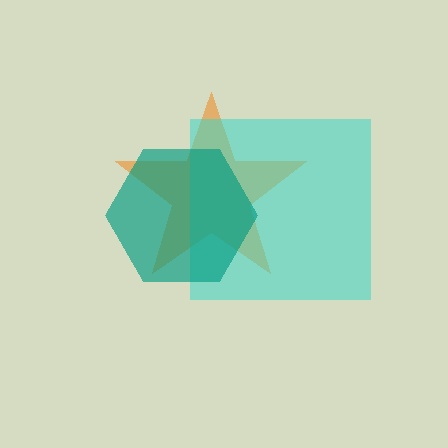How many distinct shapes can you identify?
There are 3 distinct shapes: an orange star, a cyan square, a teal hexagon.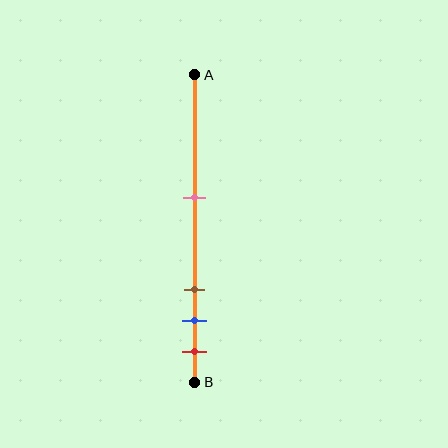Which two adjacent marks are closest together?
The blue and red marks are the closest adjacent pair.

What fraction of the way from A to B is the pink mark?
The pink mark is approximately 40% (0.4) of the way from A to B.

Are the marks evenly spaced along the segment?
No, the marks are not evenly spaced.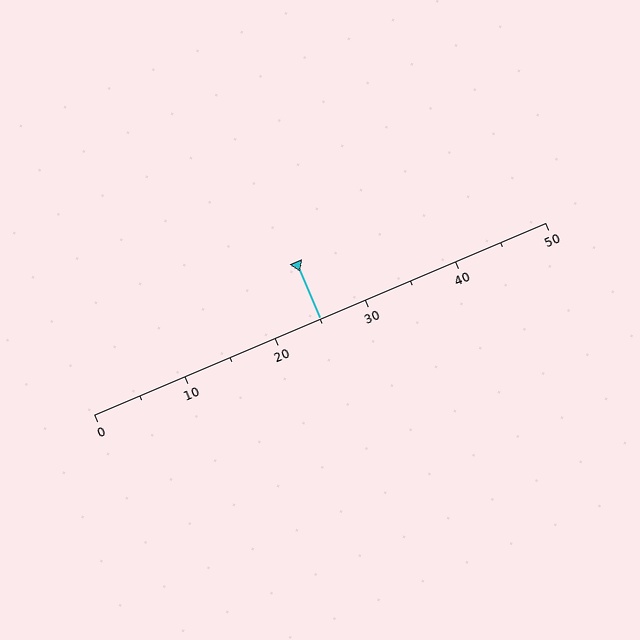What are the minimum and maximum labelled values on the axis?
The axis runs from 0 to 50.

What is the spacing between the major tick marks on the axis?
The major ticks are spaced 10 apart.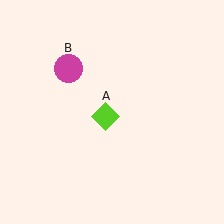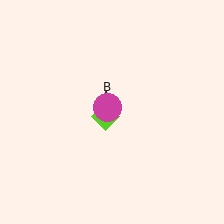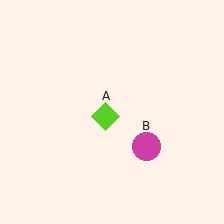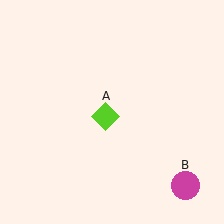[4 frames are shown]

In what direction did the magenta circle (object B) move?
The magenta circle (object B) moved down and to the right.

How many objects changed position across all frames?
1 object changed position: magenta circle (object B).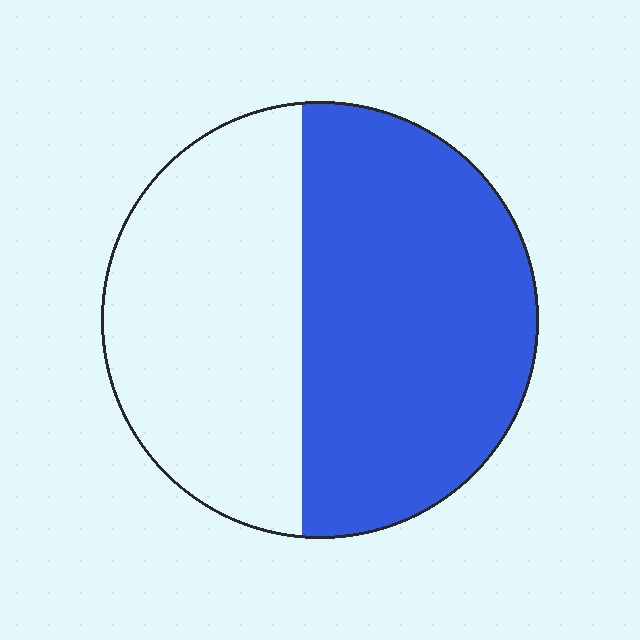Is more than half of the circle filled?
Yes.